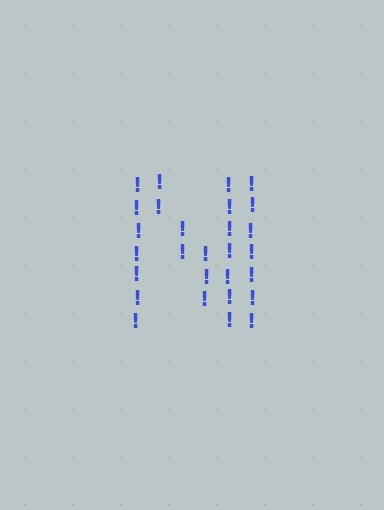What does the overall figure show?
The overall figure shows the letter N.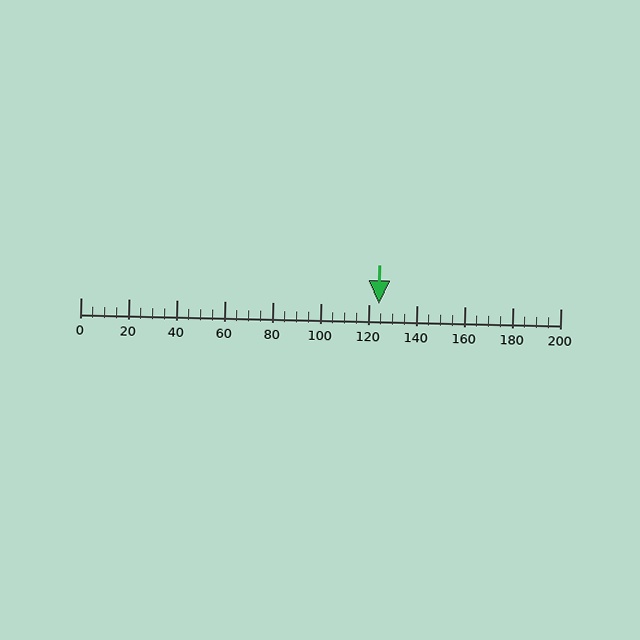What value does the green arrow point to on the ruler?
The green arrow points to approximately 124.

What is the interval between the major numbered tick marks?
The major tick marks are spaced 20 units apart.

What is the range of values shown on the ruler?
The ruler shows values from 0 to 200.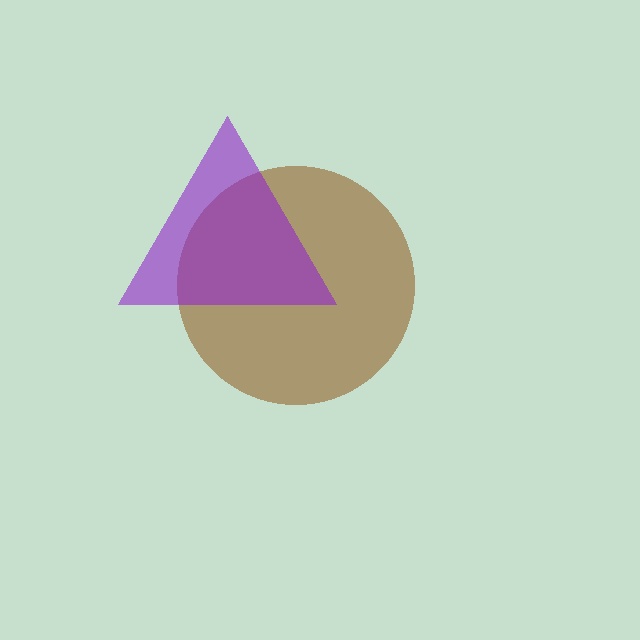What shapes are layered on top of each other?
The layered shapes are: a brown circle, a purple triangle.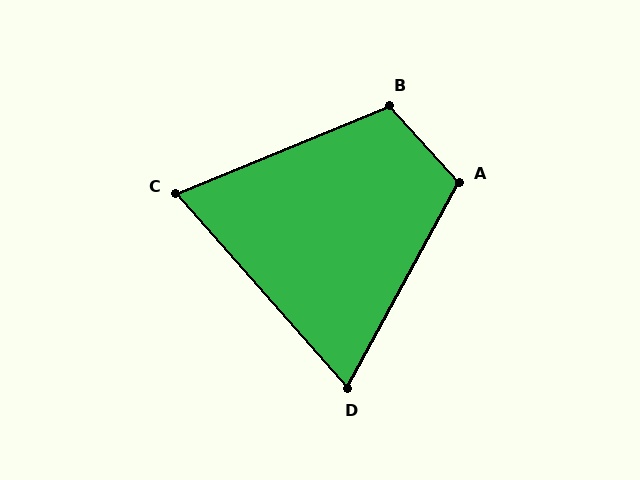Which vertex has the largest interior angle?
B, at approximately 110 degrees.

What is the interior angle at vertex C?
Approximately 71 degrees (acute).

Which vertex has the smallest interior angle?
D, at approximately 70 degrees.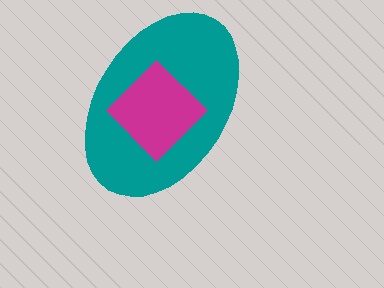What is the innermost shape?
The magenta diamond.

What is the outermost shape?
The teal ellipse.